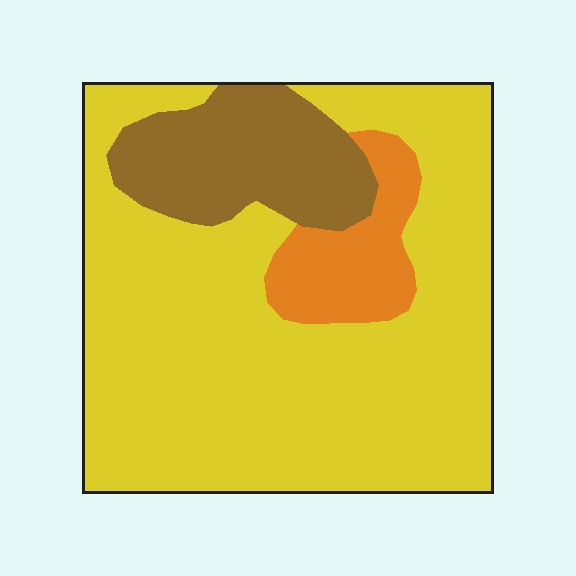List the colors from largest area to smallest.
From largest to smallest: yellow, brown, orange.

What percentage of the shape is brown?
Brown takes up about one sixth (1/6) of the shape.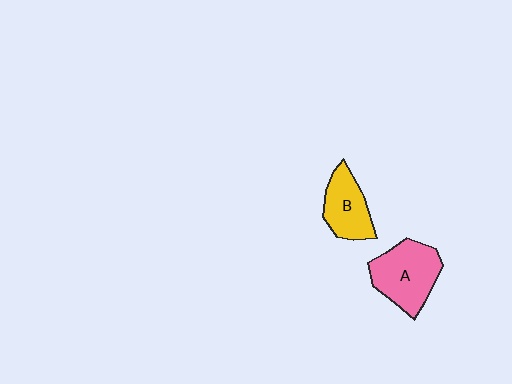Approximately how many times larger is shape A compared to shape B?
Approximately 1.4 times.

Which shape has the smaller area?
Shape B (yellow).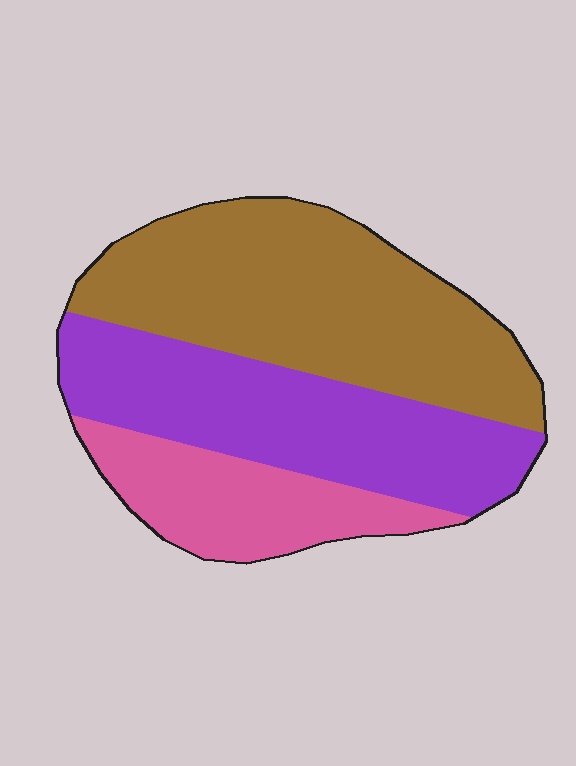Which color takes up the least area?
Pink, at roughly 20%.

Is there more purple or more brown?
Brown.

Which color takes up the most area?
Brown, at roughly 45%.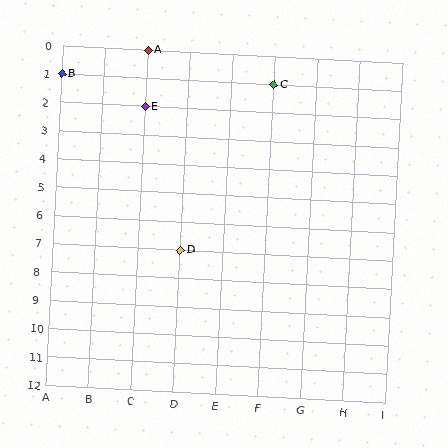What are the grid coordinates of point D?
Point D is at grid coordinates (D, 7).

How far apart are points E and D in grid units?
Points E and D are 1 column and 5 rows apart (about 5.1 grid units diagonally).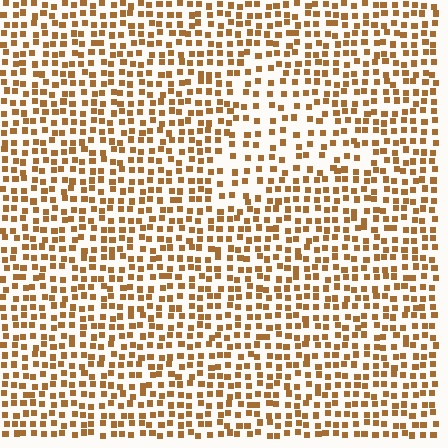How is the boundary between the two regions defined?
The boundary is defined by a change in element density (approximately 1.7x ratio). All elements are the same color, size, and shape.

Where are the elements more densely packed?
The elements are more densely packed outside the triangle boundary.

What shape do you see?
I see a triangle.